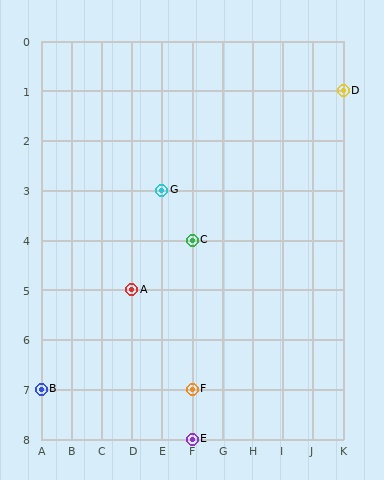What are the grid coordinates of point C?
Point C is at grid coordinates (F, 4).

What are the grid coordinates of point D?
Point D is at grid coordinates (K, 1).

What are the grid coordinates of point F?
Point F is at grid coordinates (F, 7).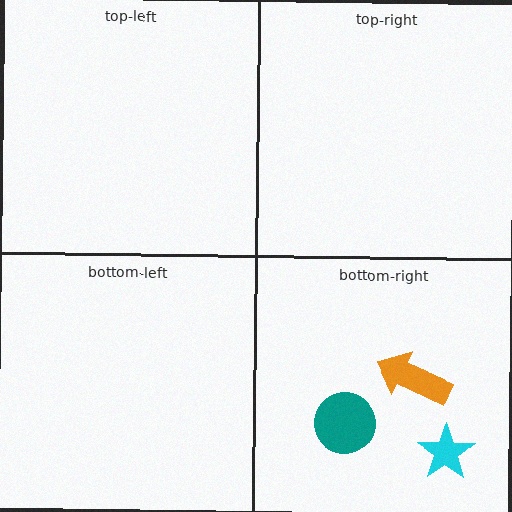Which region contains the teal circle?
The bottom-right region.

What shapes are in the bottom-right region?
The orange arrow, the cyan star, the teal circle.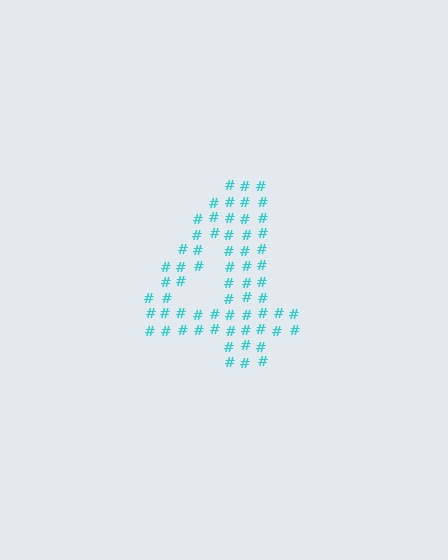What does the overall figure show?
The overall figure shows the digit 4.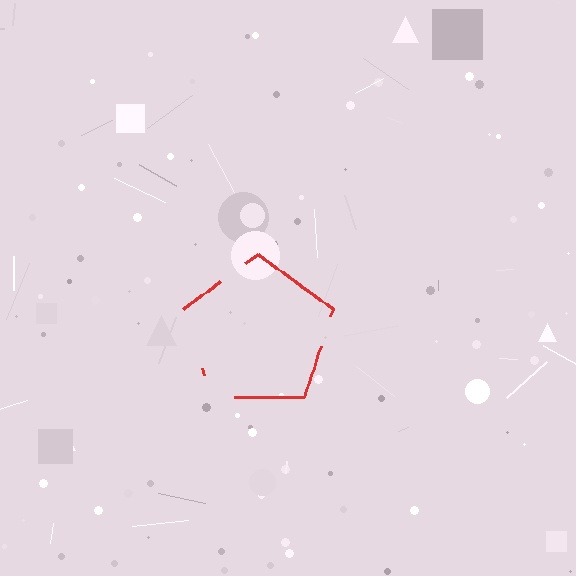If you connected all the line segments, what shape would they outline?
They would outline a pentagon.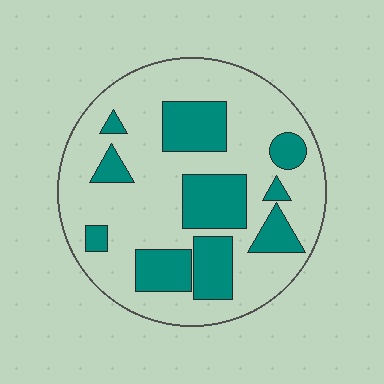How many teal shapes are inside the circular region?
10.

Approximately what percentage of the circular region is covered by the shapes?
Approximately 30%.